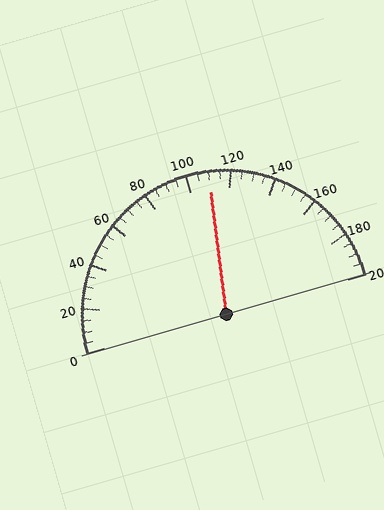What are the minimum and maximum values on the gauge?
The gauge ranges from 0 to 200.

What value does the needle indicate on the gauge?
The needle indicates approximately 110.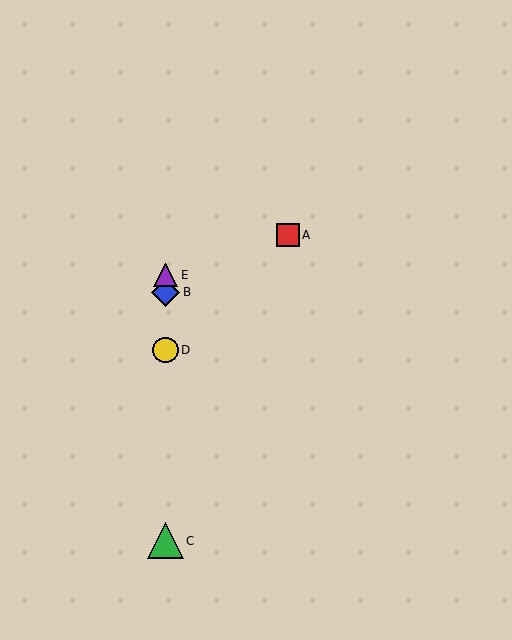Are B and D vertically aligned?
Yes, both are at x≈166.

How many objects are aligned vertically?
4 objects (B, C, D, E) are aligned vertically.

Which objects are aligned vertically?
Objects B, C, D, E are aligned vertically.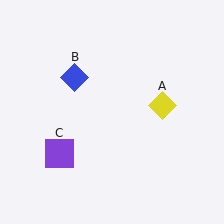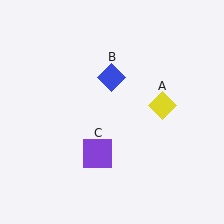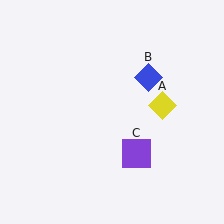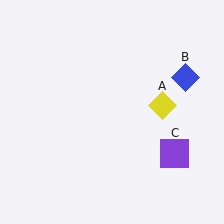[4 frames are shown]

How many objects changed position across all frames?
2 objects changed position: blue diamond (object B), purple square (object C).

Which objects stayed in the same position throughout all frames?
Yellow diamond (object A) remained stationary.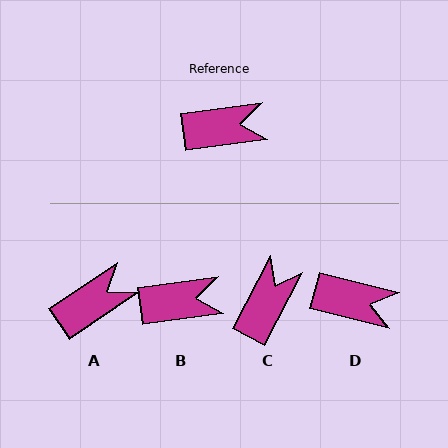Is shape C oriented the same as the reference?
No, it is off by about 55 degrees.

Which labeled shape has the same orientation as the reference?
B.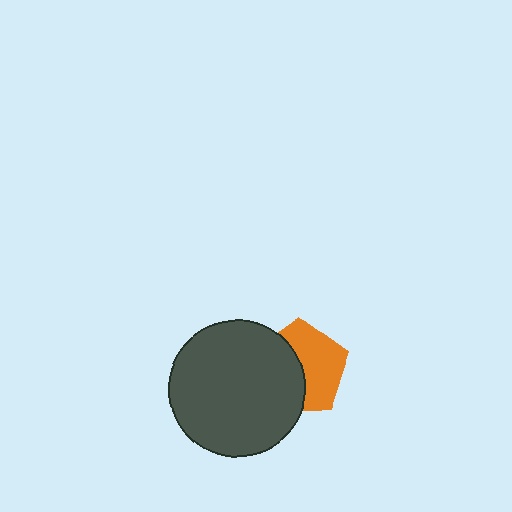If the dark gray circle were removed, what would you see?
You would see the complete orange pentagon.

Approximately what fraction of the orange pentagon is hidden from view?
Roughly 47% of the orange pentagon is hidden behind the dark gray circle.